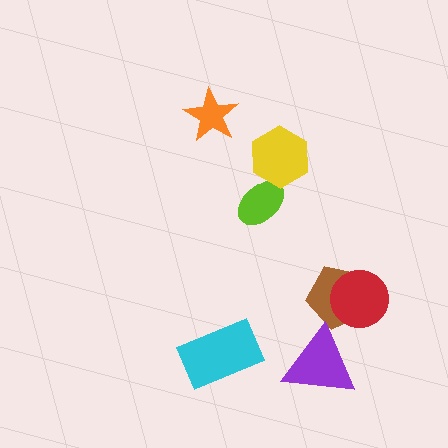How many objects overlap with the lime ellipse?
1 object overlaps with the lime ellipse.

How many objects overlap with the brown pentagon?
1 object overlaps with the brown pentagon.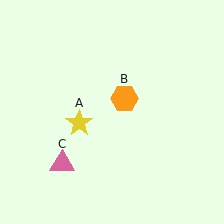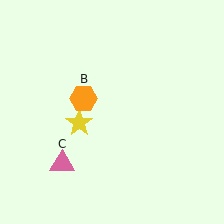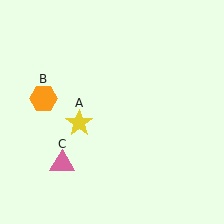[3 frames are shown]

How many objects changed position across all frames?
1 object changed position: orange hexagon (object B).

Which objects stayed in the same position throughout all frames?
Yellow star (object A) and pink triangle (object C) remained stationary.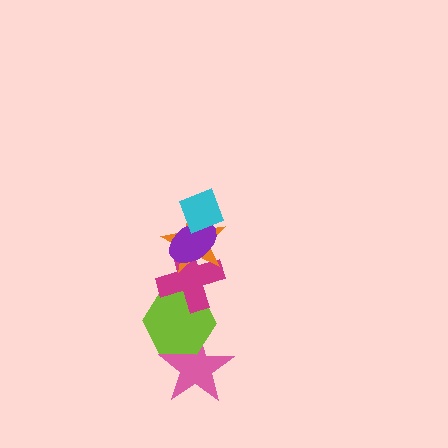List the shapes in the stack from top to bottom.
From top to bottom: the cyan diamond, the purple ellipse, the orange star, the magenta cross, the lime hexagon, the pink star.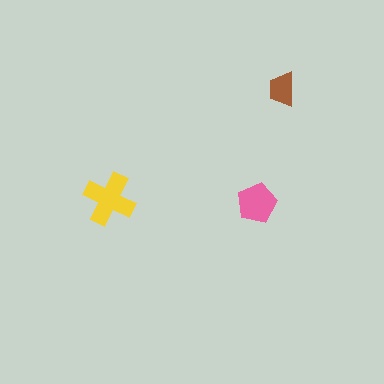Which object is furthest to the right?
The brown trapezoid is rightmost.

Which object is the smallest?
The brown trapezoid.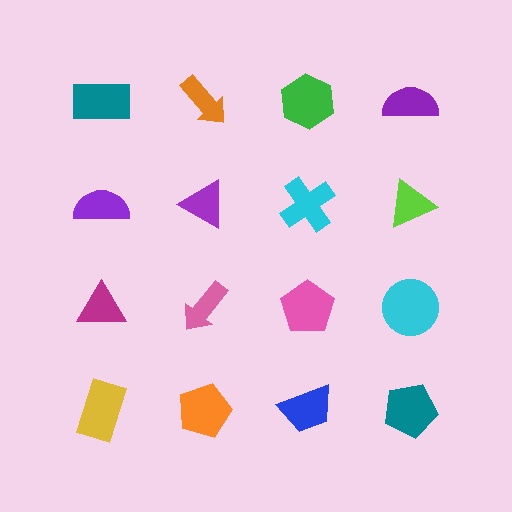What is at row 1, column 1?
A teal rectangle.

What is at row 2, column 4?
A lime triangle.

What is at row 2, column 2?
A purple triangle.